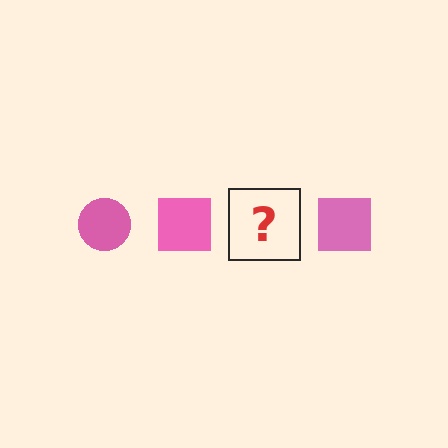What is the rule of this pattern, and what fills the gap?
The rule is that the pattern cycles through circle, square shapes in pink. The gap should be filled with a pink circle.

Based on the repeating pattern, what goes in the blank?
The blank should be a pink circle.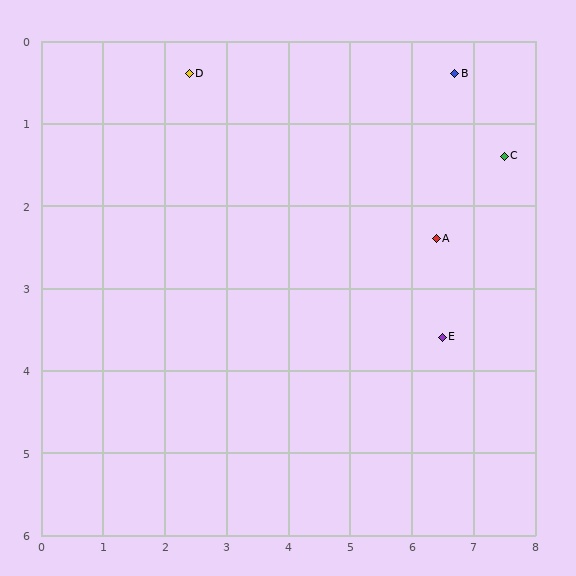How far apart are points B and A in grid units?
Points B and A are about 2.0 grid units apart.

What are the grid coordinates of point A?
Point A is at approximately (6.4, 2.4).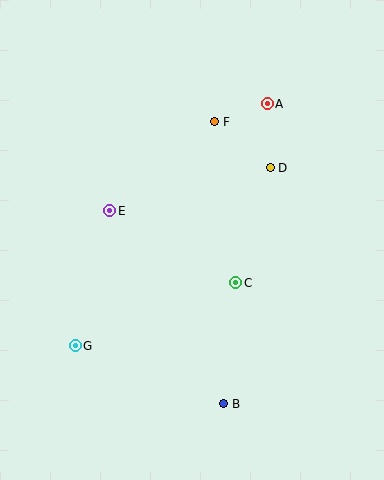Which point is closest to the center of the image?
Point C at (236, 283) is closest to the center.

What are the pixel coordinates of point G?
Point G is at (75, 346).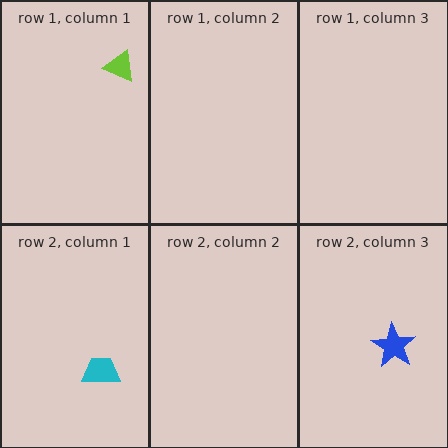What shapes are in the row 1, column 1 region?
The lime triangle.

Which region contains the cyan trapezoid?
The row 2, column 1 region.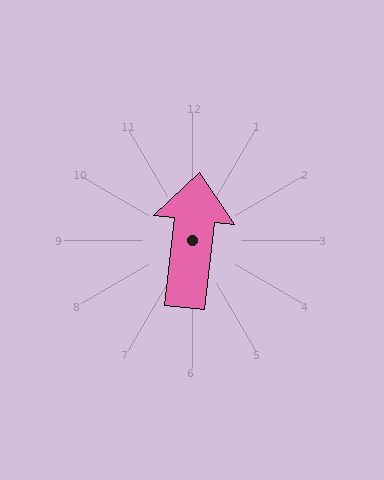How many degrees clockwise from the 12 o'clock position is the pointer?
Approximately 6 degrees.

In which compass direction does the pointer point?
North.